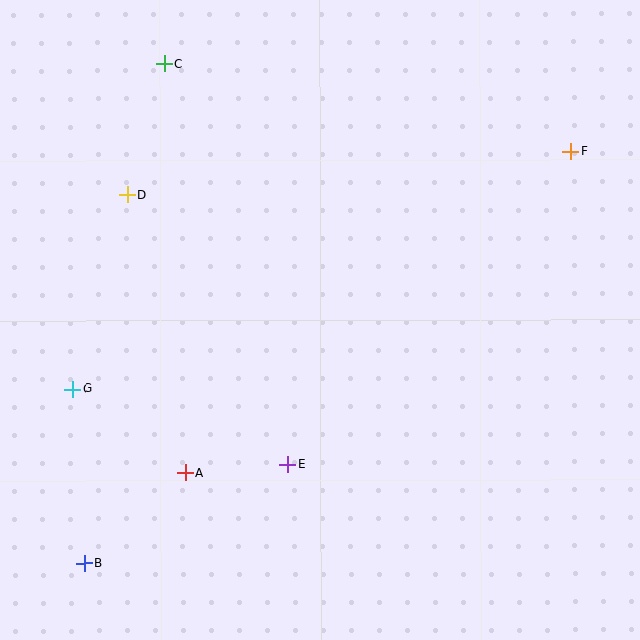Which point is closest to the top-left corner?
Point C is closest to the top-left corner.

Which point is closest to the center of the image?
Point E at (288, 464) is closest to the center.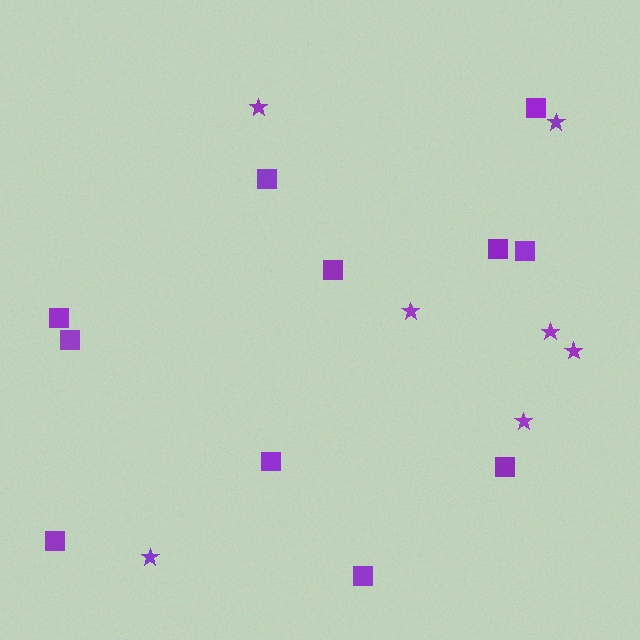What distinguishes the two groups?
There are 2 groups: one group of squares (11) and one group of stars (7).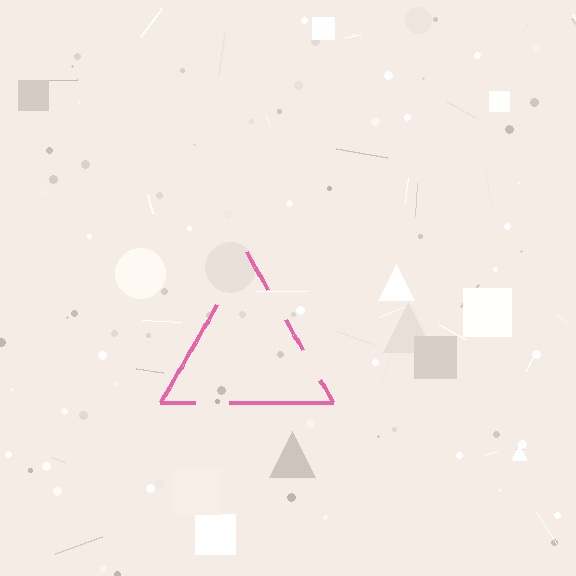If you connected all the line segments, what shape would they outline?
They would outline a triangle.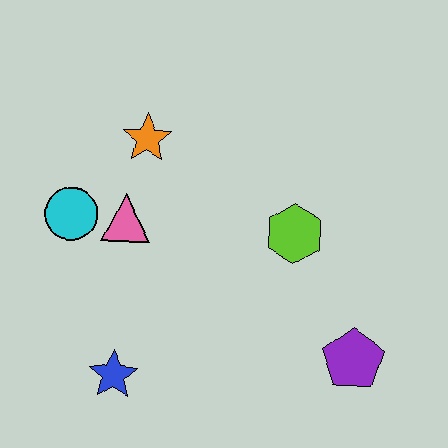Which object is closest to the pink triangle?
The cyan circle is closest to the pink triangle.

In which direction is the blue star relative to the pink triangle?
The blue star is below the pink triangle.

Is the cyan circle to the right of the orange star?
No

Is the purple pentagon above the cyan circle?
No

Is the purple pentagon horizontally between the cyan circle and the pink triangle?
No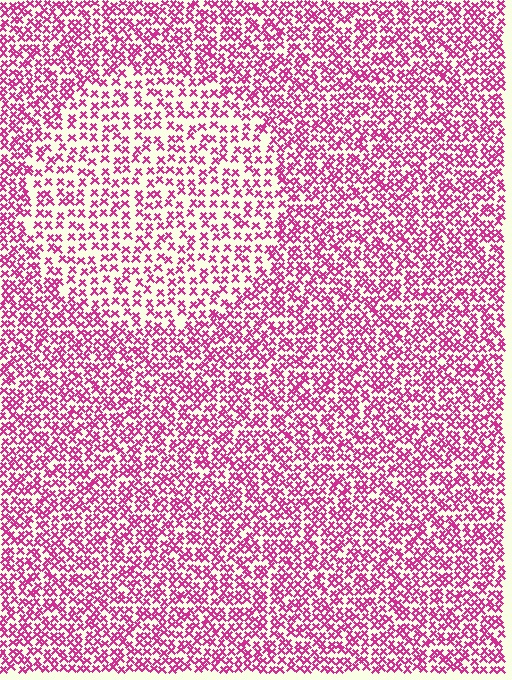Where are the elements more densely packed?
The elements are more densely packed outside the circle boundary.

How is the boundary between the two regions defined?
The boundary is defined by a change in element density (approximately 1.7x ratio). All elements are the same color, size, and shape.